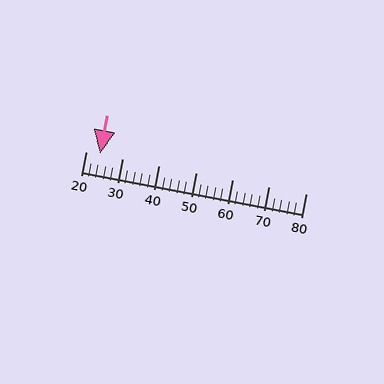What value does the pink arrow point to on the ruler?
The pink arrow points to approximately 24.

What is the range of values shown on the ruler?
The ruler shows values from 20 to 80.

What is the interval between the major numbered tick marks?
The major tick marks are spaced 10 units apart.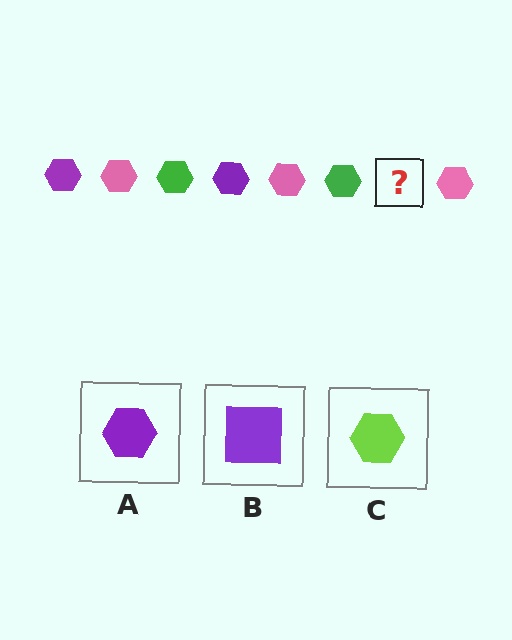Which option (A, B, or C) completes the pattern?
A.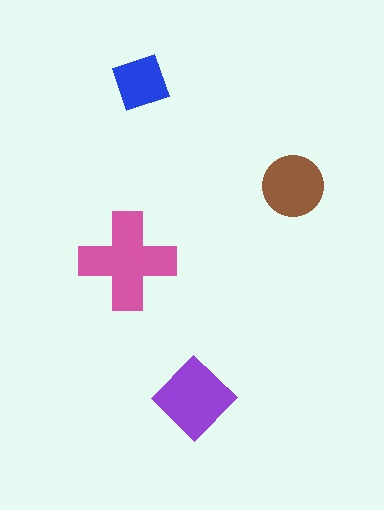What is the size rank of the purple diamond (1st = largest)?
2nd.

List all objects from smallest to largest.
The blue square, the brown circle, the purple diamond, the pink cross.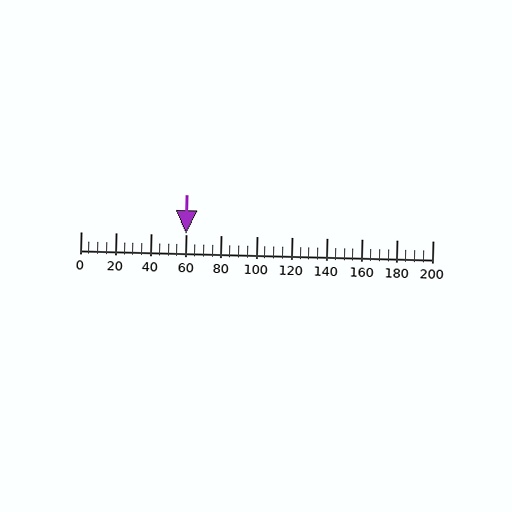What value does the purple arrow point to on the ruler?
The purple arrow points to approximately 60.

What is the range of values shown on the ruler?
The ruler shows values from 0 to 200.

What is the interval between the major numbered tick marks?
The major tick marks are spaced 20 units apart.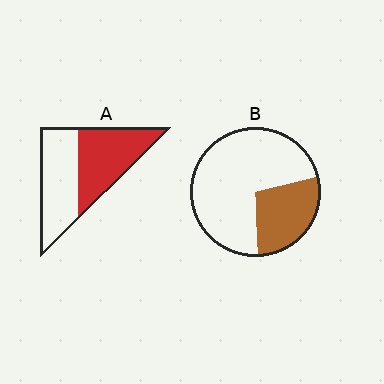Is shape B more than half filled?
No.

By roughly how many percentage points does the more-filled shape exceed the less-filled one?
By roughly 20 percentage points (A over B).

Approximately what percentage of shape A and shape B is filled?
A is approximately 50% and B is approximately 30%.